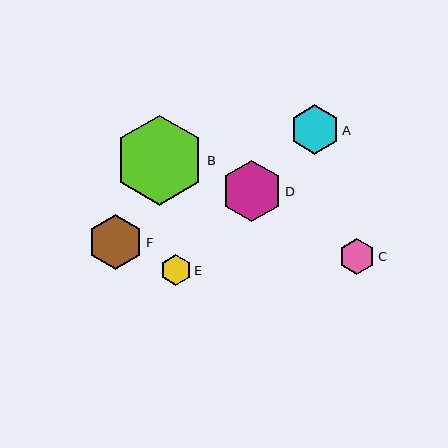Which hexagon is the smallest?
Hexagon E is the smallest with a size of approximately 31 pixels.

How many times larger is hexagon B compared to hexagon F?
Hexagon B is approximately 1.6 times the size of hexagon F.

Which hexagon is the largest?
Hexagon B is the largest with a size of approximately 90 pixels.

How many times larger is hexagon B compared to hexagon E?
Hexagon B is approximately 2.9 times the size of hexagon E.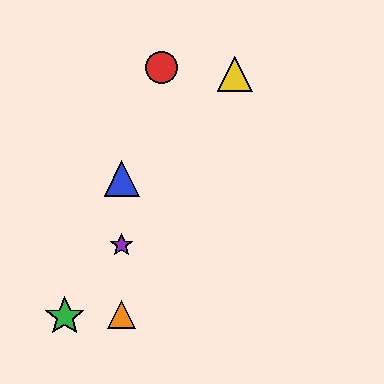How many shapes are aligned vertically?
3 shapes (the blue triangle, the purple star, the orange triangle) are aligned vertically.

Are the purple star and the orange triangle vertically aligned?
Yes, both are at x≈122.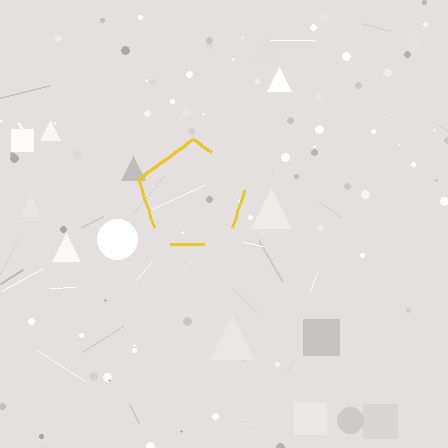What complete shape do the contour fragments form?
The contour fragments form a pentagon.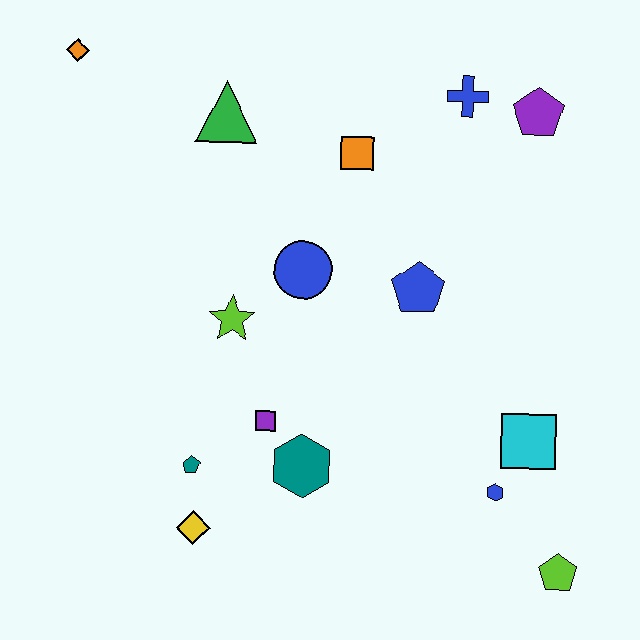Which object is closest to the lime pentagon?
The blue hexagon is closest to the lime pentagon.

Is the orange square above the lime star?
Yes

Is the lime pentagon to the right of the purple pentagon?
Yes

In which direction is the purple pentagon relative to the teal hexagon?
The purple pentagon is above the teal hexagon.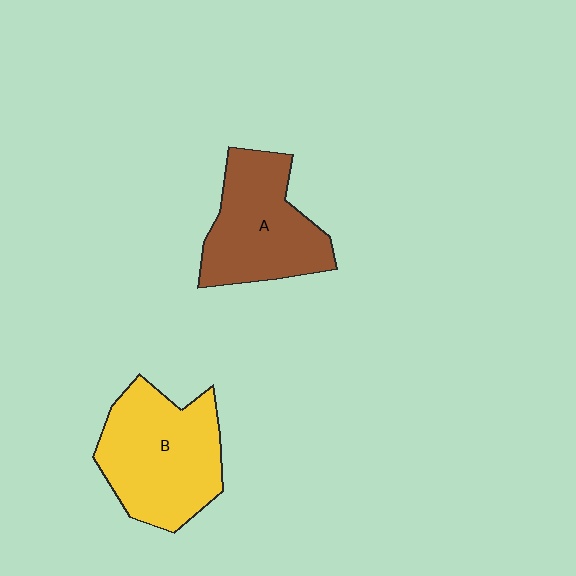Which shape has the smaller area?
Shape A (brown).